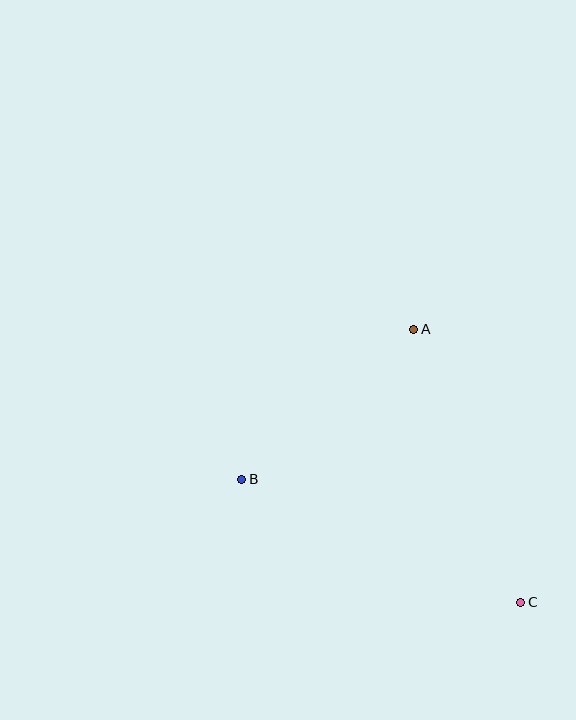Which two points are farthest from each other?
Points B and C are farthest from each other.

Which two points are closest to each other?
Points A and B are closest to each other.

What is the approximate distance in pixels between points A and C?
The distance between A and C is approximately 293 pixels.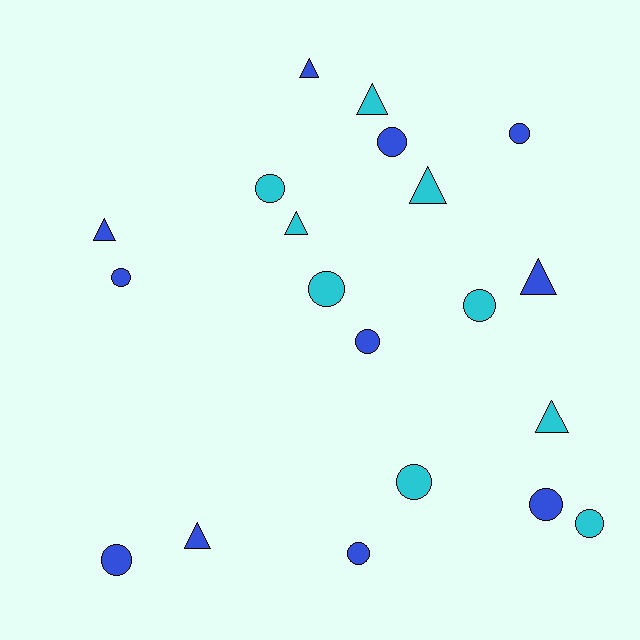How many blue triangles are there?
There are 4 blue triangles.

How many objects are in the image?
There are 20 objects.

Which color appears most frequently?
Blue, with 11 objects.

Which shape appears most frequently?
Circle, with 12 objects.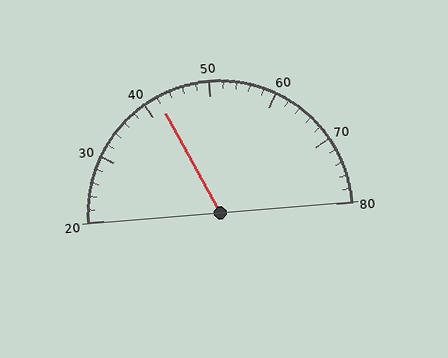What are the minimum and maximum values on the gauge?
The gauge ranges from 20 to 80.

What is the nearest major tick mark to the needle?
The nearest major tick mark is 40.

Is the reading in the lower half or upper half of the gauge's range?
The reading is in the lower half of the range (20 to 80).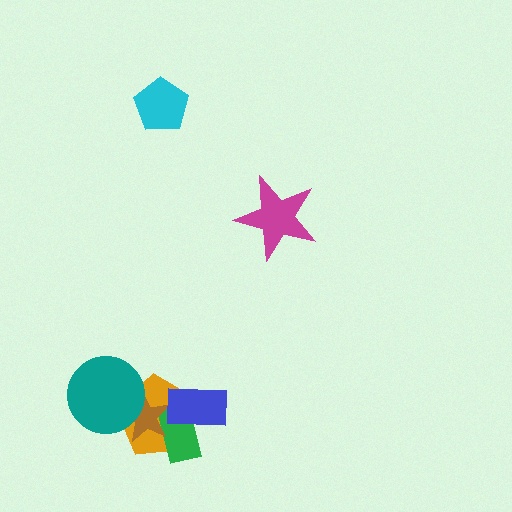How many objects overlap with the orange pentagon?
4 objects overlap with the orange pentagon.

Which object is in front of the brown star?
The teal circle is in front of the brown star.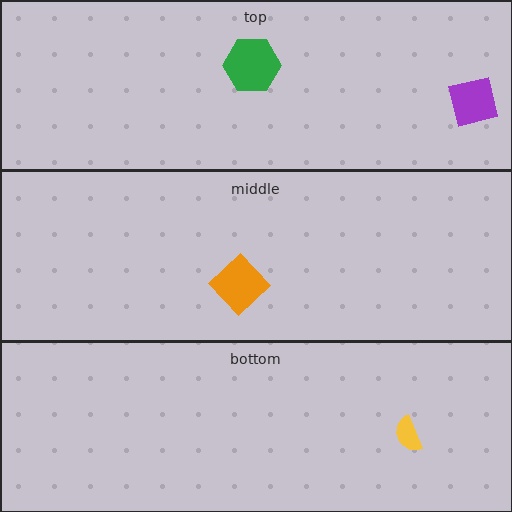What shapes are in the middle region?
The orange diamond.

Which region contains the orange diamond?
The middle region.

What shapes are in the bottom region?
The yellow semicircle.